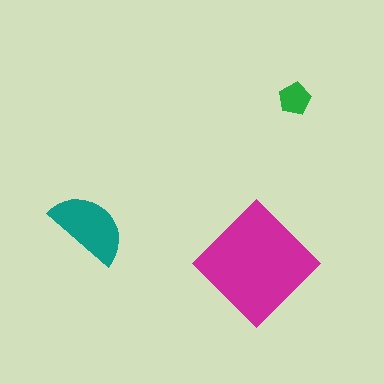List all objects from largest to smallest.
The magenta diamond, the teal semicircle, the green pentagon.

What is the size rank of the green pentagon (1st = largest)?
3rd.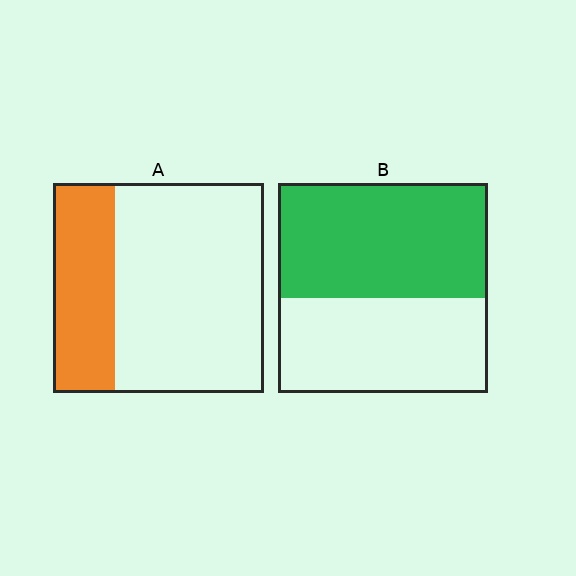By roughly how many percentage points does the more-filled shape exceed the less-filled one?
By roughly 25 percentage points (B over A).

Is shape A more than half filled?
No.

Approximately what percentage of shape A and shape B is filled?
A is approximately 30% and B is approximately 55%.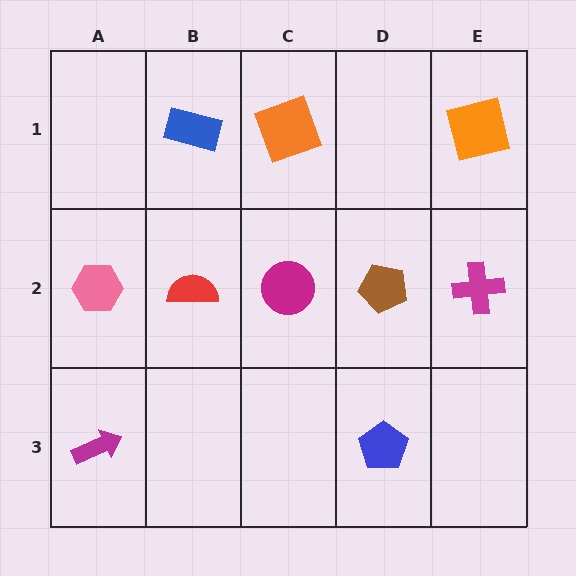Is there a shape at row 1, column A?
No, that cell is empty.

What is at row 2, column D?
A brown pentagon.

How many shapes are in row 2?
5 shapes.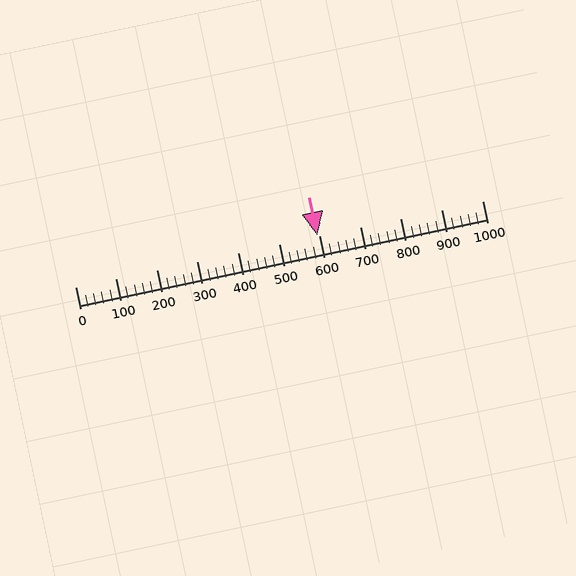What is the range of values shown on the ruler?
The ruler shows values from 0 to 1000.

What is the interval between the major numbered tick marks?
The major tick marks are spaced 100 units apart.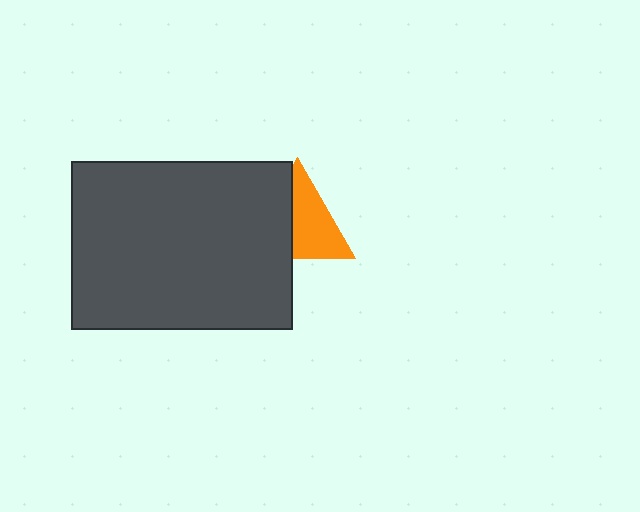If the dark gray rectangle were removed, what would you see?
You would see the complete orange triangle.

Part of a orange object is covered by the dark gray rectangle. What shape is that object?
It is a triangle.